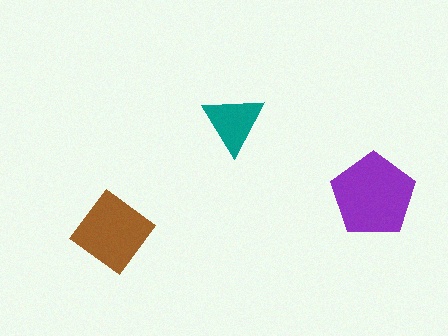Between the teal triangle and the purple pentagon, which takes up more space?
The purple pentagon.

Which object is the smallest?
The teal triangle.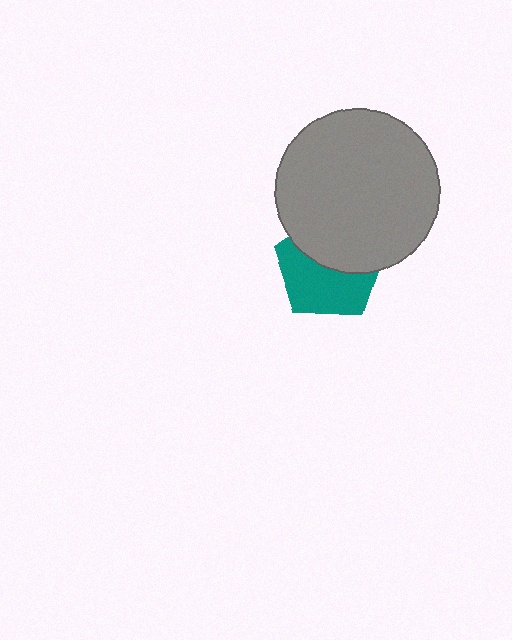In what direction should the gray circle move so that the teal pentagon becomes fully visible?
The gray circle should move up. That is the shortest direction to clear the overlap and leave the teal pentagon fully visible.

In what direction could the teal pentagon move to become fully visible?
The teal pentagon could move down. That would shift it out from behind the gray circle entirely.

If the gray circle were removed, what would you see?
You would see the complete teal pentagon.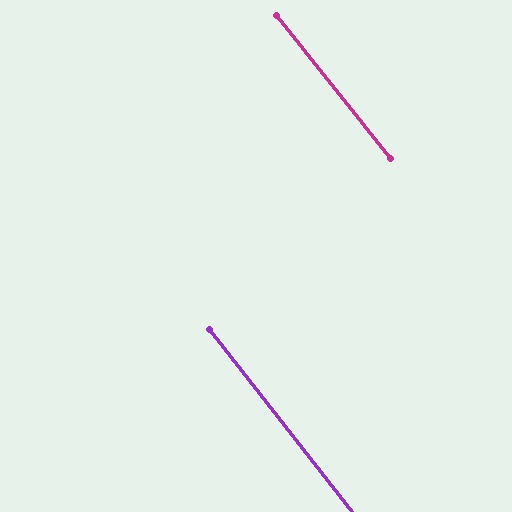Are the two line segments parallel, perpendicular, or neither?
Parallel — their directions differ by only 0.4°.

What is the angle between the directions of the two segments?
Approximately 0 degrees.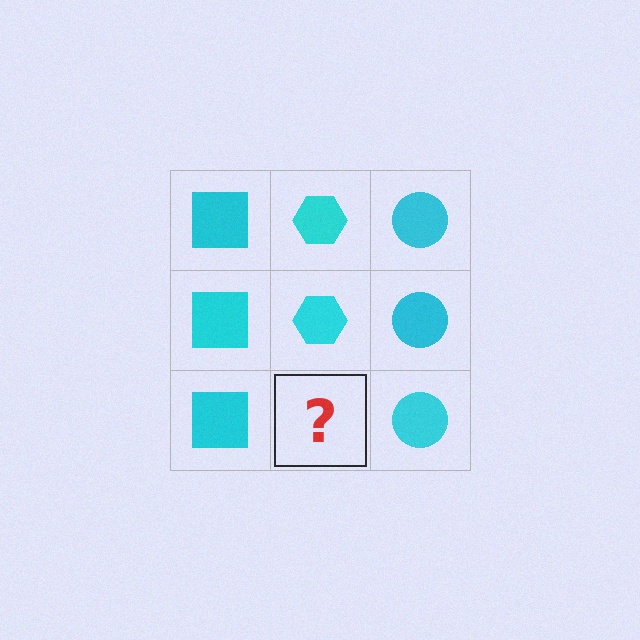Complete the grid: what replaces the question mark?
The question mark should be replaced with a cyan hexagon.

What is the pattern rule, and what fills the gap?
The rule is that each column has a consistent shape. The gap should be filled with a cyan hexagon.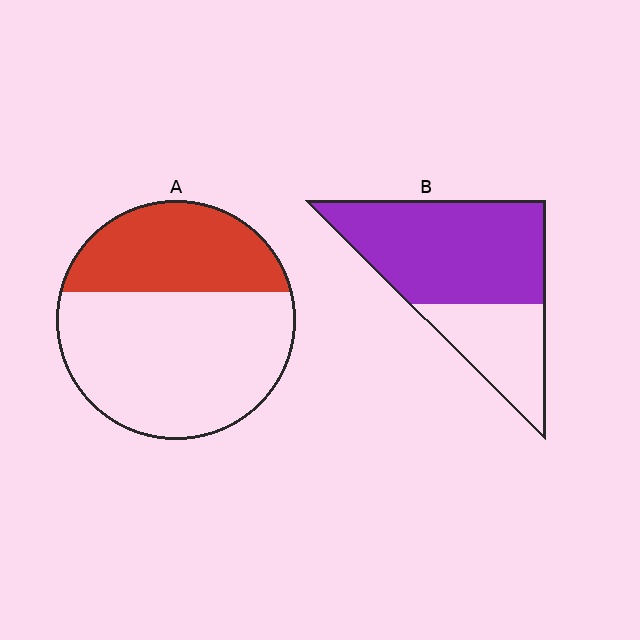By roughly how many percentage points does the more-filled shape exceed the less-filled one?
By roughly 35 percentage points (B over A).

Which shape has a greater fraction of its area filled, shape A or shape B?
Shape B.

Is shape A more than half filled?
No.